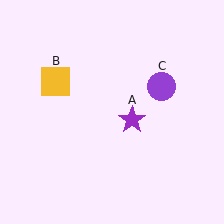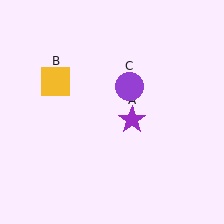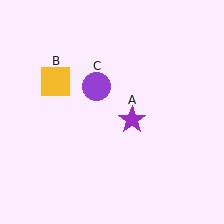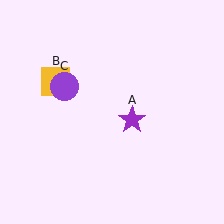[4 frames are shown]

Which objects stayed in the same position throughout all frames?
Purple star (object A) and yellow square (object B) remained stationary.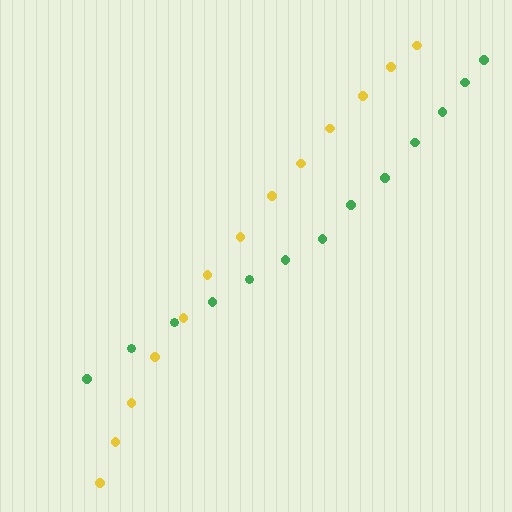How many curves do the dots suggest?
There are 2 distinct paths.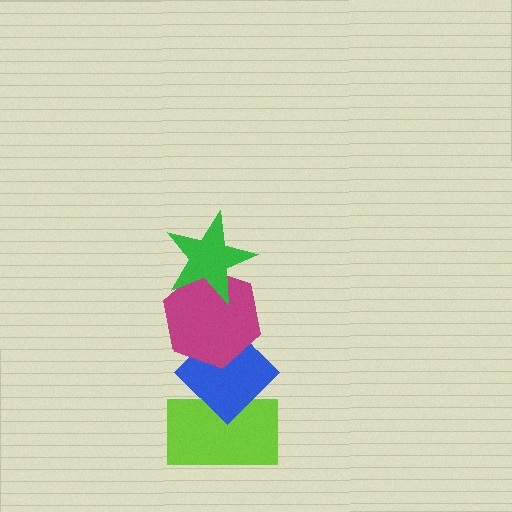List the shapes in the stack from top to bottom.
From top to bottom: the green star, the magenta hexagon, the blue diamond, the lime rectangle.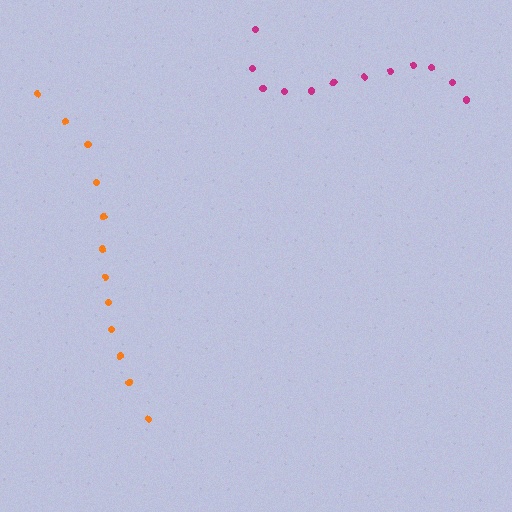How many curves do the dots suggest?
There are 2 distinct paths.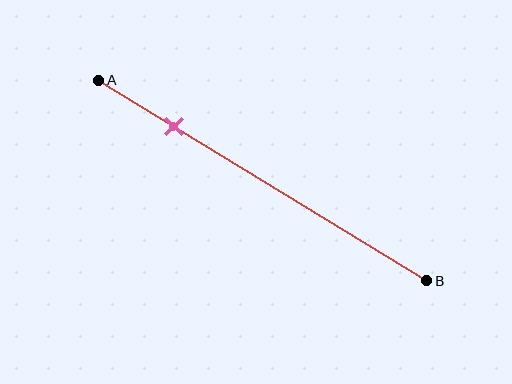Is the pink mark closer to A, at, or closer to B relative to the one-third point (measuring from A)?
The pink mark is closer to point A than the one-third point of segment AB.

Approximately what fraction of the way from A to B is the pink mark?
The pink mark is approximately 25% of the way from A to B.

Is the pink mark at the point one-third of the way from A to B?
No, the mark is at about 25% from A, not at the 33% one-third point.